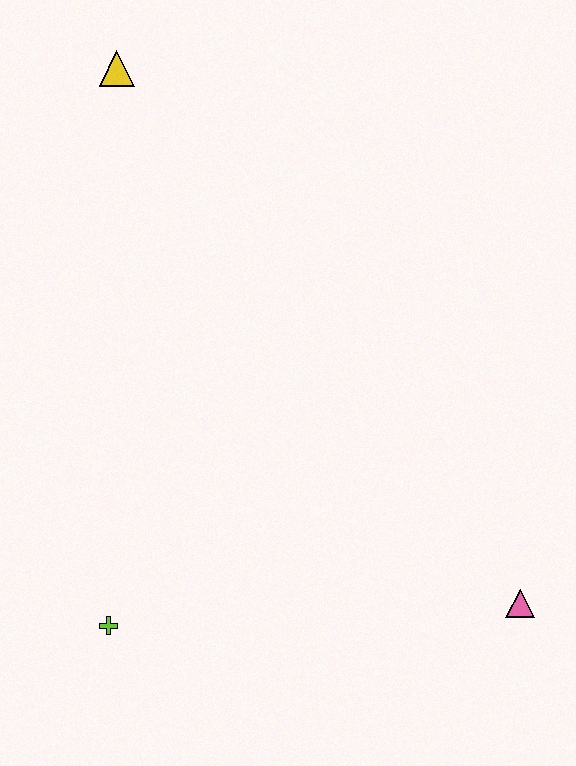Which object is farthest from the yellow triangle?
The pink triangle is farthest from the yellow triangle.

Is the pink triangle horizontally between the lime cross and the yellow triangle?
No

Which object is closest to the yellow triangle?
The lime cross is closest to the yellow triangle.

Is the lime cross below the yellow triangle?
Yes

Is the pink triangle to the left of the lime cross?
No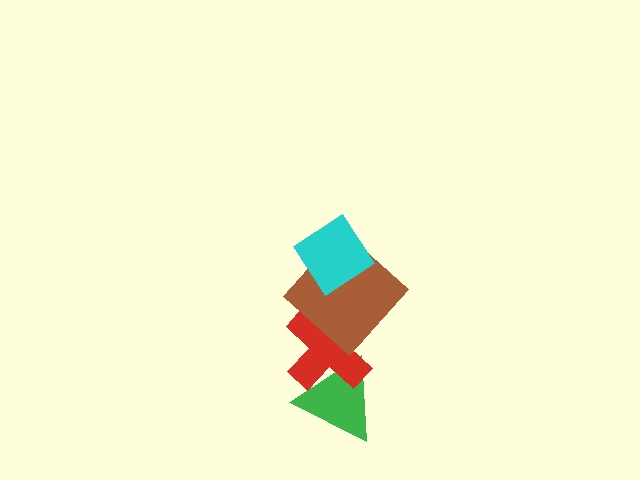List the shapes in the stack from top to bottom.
From top to bottom: the cyan diamond, the brown diamond, the red cross, the green triangle.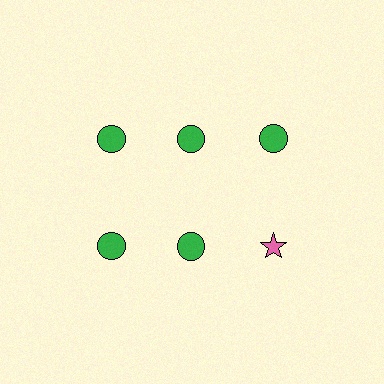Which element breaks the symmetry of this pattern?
The pink star in the second row, center column breaks the symmetry. All other shapes are green circles.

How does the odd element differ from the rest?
It differs in both color (pink instead of green) and shape (star instead of circle).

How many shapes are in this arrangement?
There are 6 shapes arranged in a grid pattern.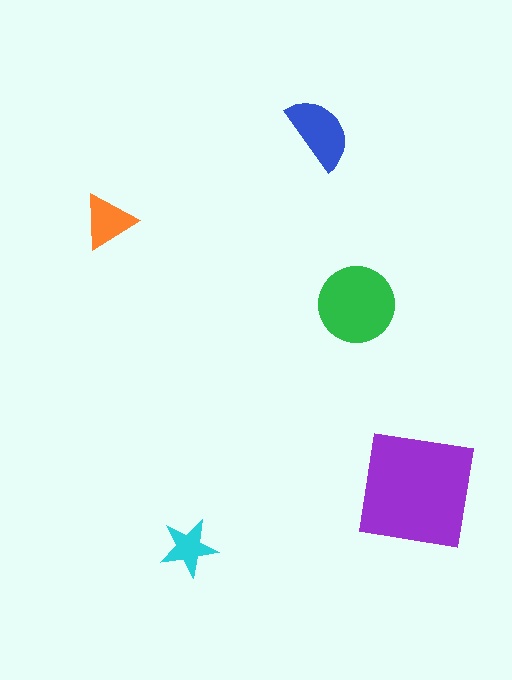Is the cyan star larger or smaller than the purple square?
Smaller.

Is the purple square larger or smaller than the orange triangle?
Larger.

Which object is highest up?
The blue semicircle is topmost.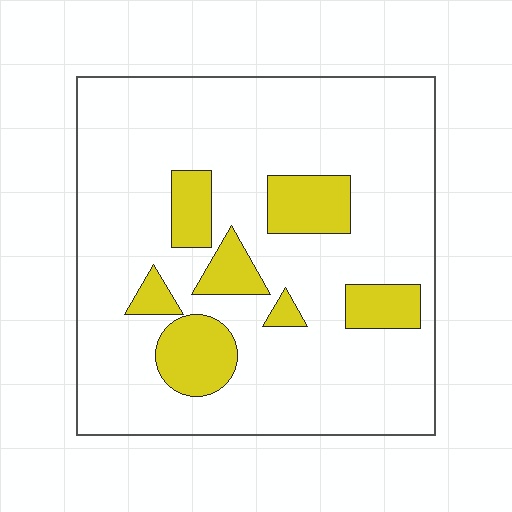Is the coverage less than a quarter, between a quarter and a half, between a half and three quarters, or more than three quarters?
Less than a quarter.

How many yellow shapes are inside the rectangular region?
7.